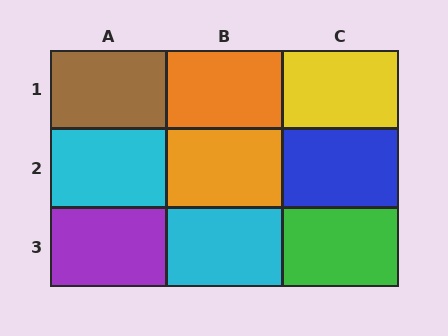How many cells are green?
1 cell is green.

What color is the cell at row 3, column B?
Cyan.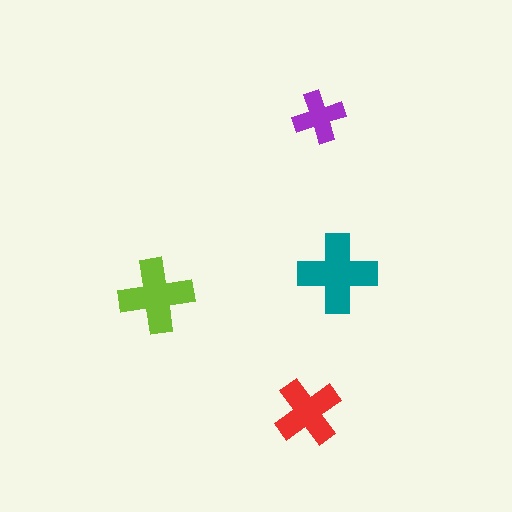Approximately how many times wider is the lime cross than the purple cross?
About 1.5 times wider.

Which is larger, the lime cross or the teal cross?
The teal one.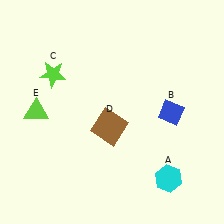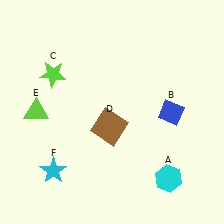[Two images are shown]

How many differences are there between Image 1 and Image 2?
There is 1 difference between the two images.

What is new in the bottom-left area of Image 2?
A cyan star (F) was added in the bottom-left area of Image 2.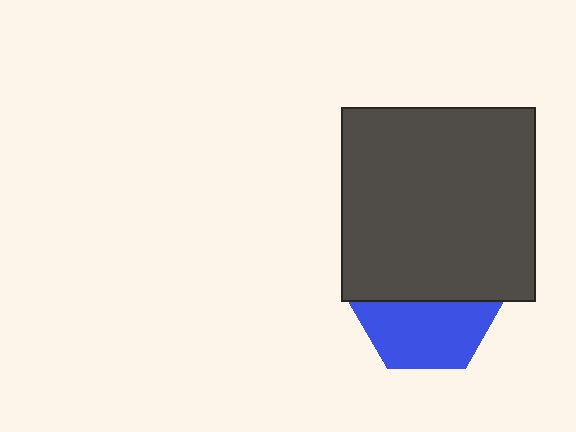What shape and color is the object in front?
The object in front is a dark gray square.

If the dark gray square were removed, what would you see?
You would see the complete blue hexagon.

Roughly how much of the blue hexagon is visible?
About half of it is visible (roughly 50%).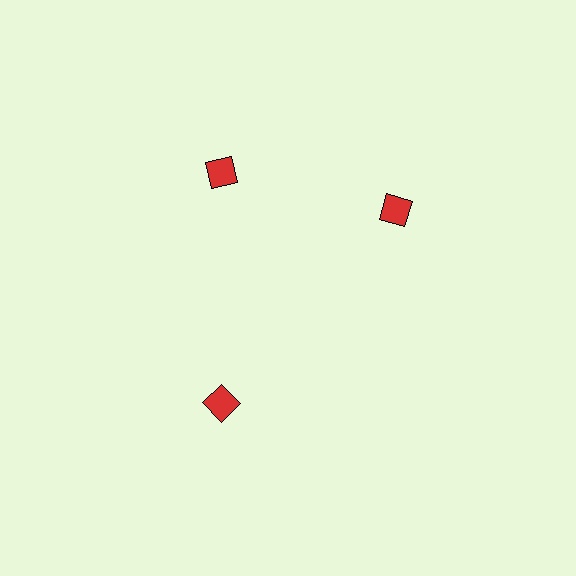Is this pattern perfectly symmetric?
No. The 3 red diamonds are arranged in a ring, but one element near the 3 o'clock position is rotated out of alignment along the ring, breaking the 3-fold rotational symmetry.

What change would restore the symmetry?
The symmetry would be restored by rotating it back into even spacing with its neighbors so that all 3 diamonds sit at equal angles and equal distance from the center.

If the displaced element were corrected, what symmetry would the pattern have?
It would have 3-fold rotational symmetry — the pattern would map onto itself every 120 degrees.